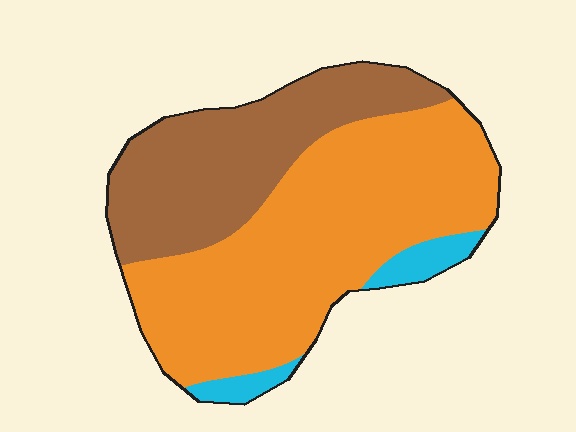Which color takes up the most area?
Orange, at roughly 60%.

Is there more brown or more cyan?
Brown.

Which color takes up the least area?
Cyan, at roughly 5%.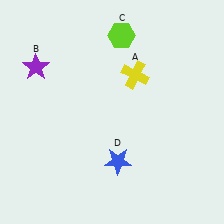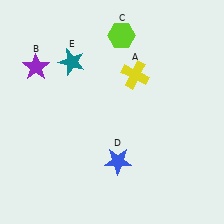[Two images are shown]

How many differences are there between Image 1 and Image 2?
There is 1 difference between the two images.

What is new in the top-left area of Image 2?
A teal star (E) was added in the top-left area of Image 2.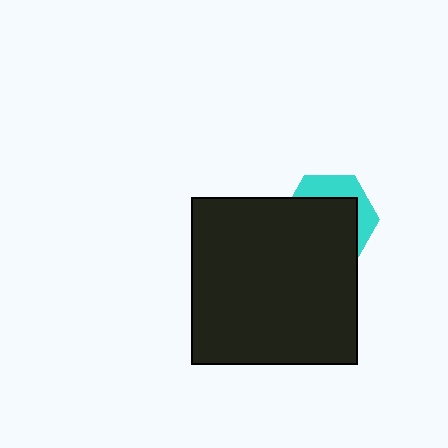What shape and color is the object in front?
The object in front is a black square.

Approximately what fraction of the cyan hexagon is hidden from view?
Roughly 67% of the cyan hexagon is hidden behind the black square.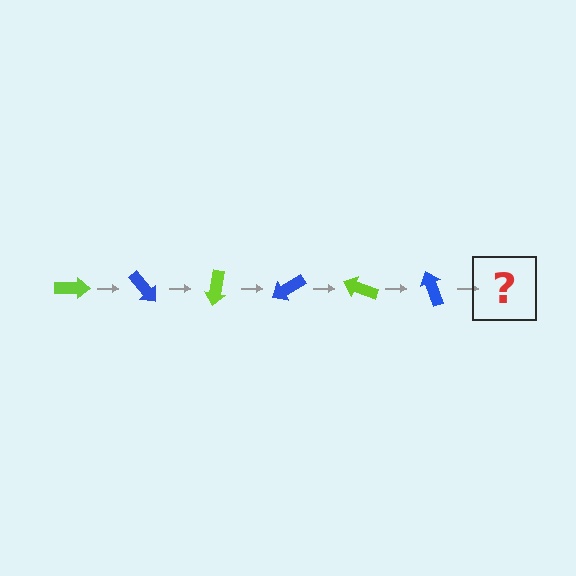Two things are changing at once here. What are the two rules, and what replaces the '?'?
The two rules are that it rotates 50 degrees each step and the color cycles through lime and blue. The '?' should be a lime arrow, rotated 300 degrees from the start.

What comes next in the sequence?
The next element should be a lime arrow, rotated 300 degrees from the start.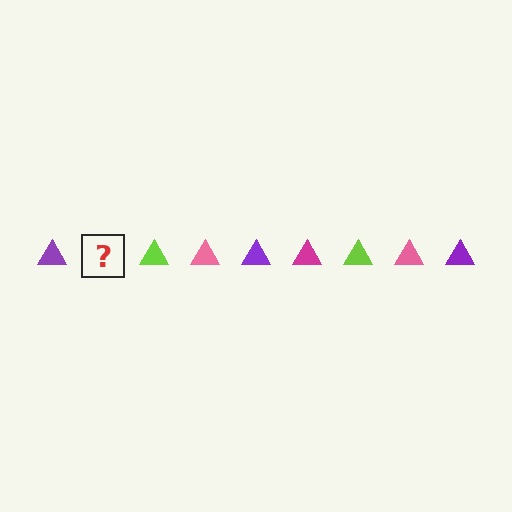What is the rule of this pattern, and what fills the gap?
The rule is that the pattern cycles through purple, magenta, lime, pink triangles. The gap should be filled with a magenta triangle.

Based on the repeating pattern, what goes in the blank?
The blank should be a magenta triangle.